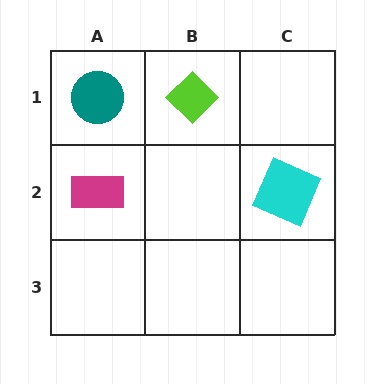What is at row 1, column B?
A lime diamond.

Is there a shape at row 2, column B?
No, that cell is empty.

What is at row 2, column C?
A cyan square.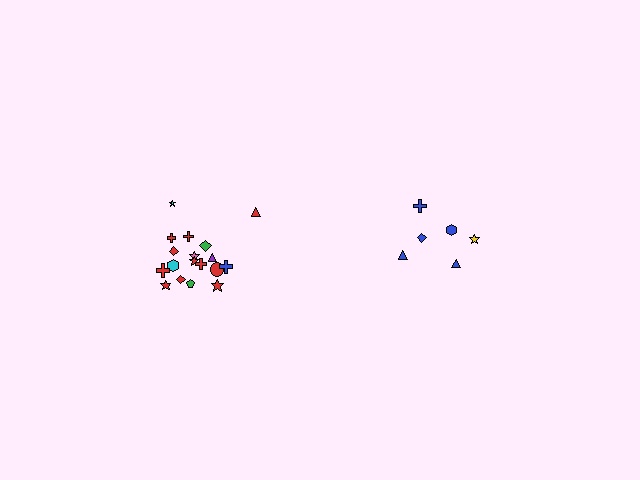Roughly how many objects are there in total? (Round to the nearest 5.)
Roughly 25 objects in total.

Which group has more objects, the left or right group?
The left group.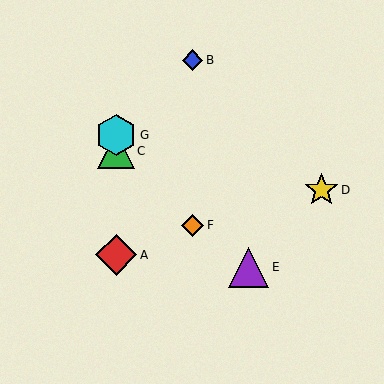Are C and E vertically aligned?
No, C is at x≈116 and E is at x≈249.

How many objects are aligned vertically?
3 objects (A, C, G) are aligned vertically.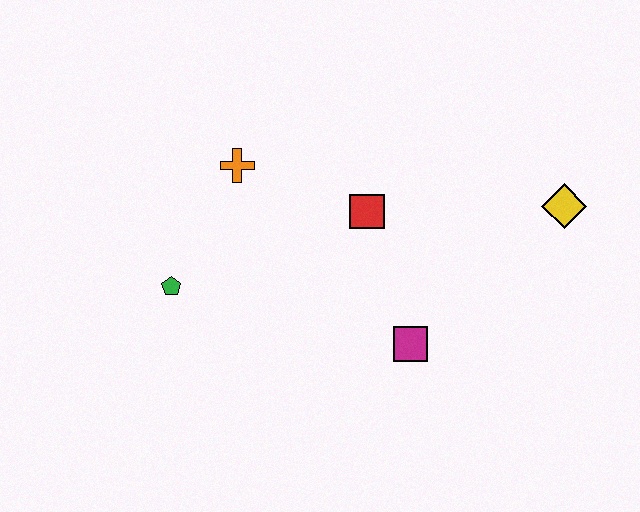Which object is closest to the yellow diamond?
The red square is closest to the yellow diamond.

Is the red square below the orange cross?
Yes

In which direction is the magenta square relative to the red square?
The magenta square is below the red square.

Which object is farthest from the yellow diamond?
The green pentagon is farthest from the yellow diamond.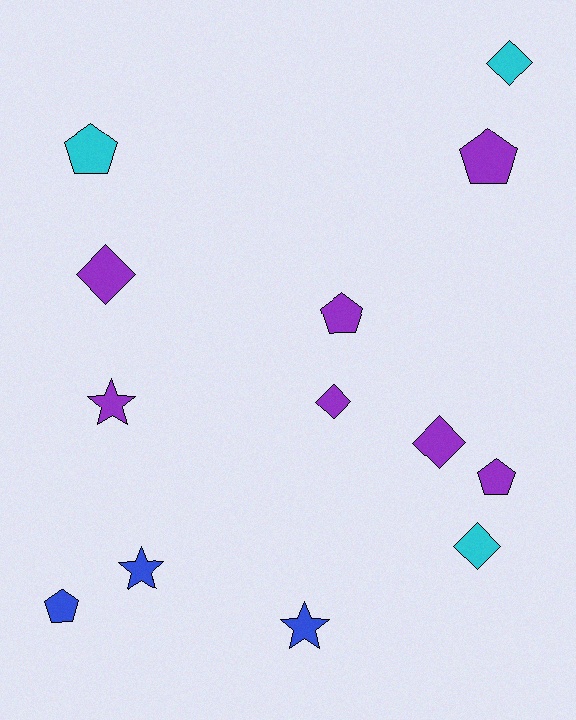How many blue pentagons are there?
There is 1 blue pentagon.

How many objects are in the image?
There are 13 objects.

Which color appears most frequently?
Purple, with 7 objects.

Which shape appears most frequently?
Pentagon, with 5 objects.